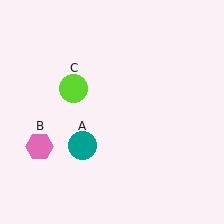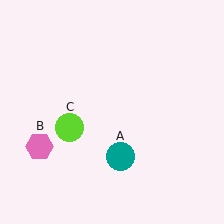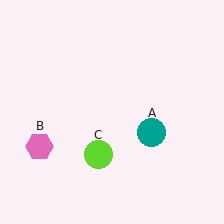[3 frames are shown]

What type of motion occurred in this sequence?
The teal circle (object A), lime circle (object C) rotated counterclockwise around the center of the scene.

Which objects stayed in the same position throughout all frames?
Pink hexagon (object B) remained stationary.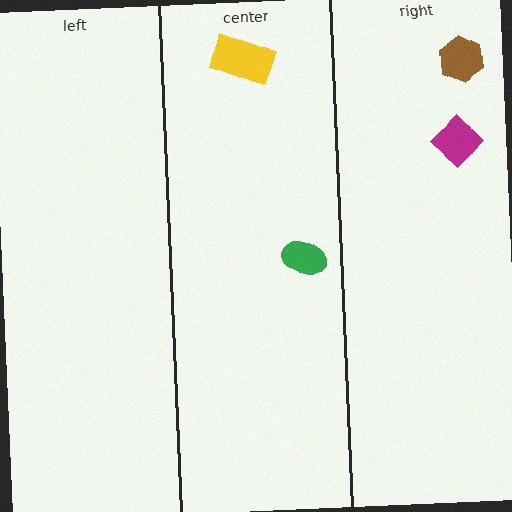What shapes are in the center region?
The yellow rectangle, the green ellipse.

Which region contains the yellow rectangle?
The center region.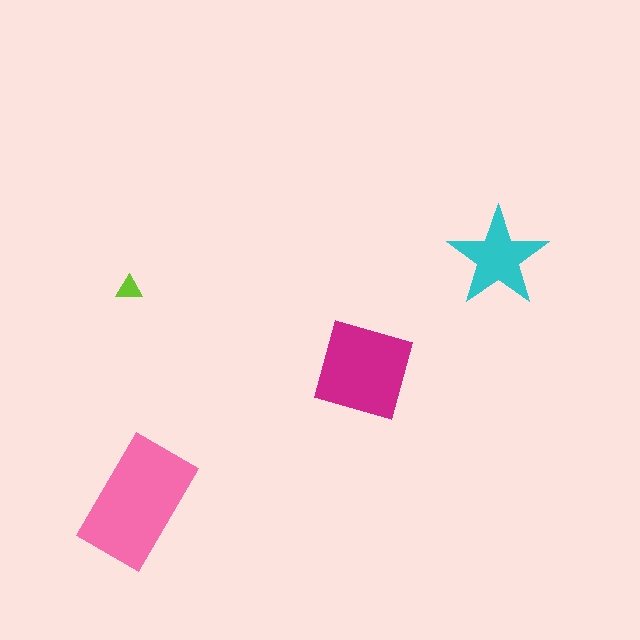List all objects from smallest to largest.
The lime triangle, the cyan star, the magenta diamond, the pink rectangle.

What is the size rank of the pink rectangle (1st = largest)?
1st.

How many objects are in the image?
There are 4 objects in the image.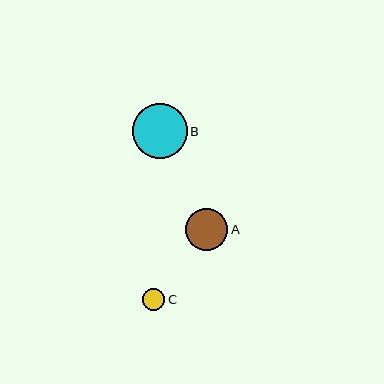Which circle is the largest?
Circle B is the largest with a size of approximately 55 pixels.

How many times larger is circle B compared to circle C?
Circle B is approximately 2.5 times the size of circle C.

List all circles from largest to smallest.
From largest to smallest: B, A, C.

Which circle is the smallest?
Circle C is the smallest with a size of approximately 22 pixels.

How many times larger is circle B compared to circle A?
Circle B is approximately 1.3 times the size of circle A.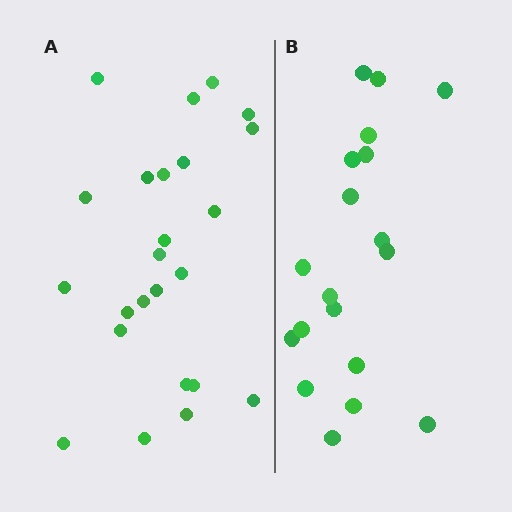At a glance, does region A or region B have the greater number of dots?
Region A (the left region) has more dots.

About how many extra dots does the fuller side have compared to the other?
Region A has about 5 more dots than region B.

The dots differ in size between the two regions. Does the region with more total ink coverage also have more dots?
No. Region B has more total ink coverage because its dots are larger, but region A actually contains more individual dots. Total area can be misleading — the number of items is what matters here.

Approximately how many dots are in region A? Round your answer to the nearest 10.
About 20 dots. (The exact count is 24, which rounds to 20.)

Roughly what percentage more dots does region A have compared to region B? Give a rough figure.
About 25% more.